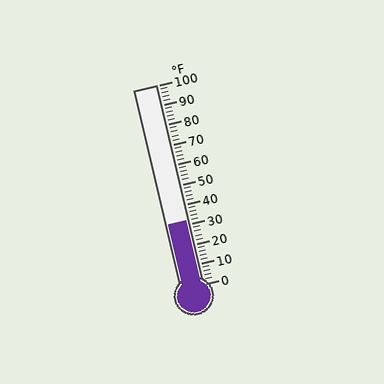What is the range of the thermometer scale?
The thermometer scale ranges from 0°F to 100°F.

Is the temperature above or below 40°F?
The temperature is below 40°F.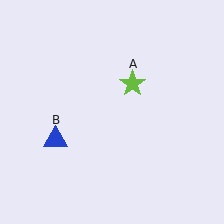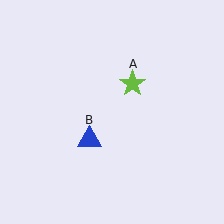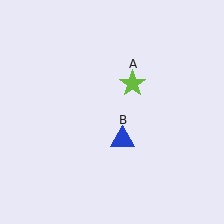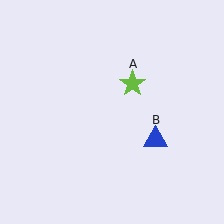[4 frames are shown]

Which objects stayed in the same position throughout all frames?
Lime star (object A) remained stationary.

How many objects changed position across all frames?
1 object changed position: blue triangle (object B).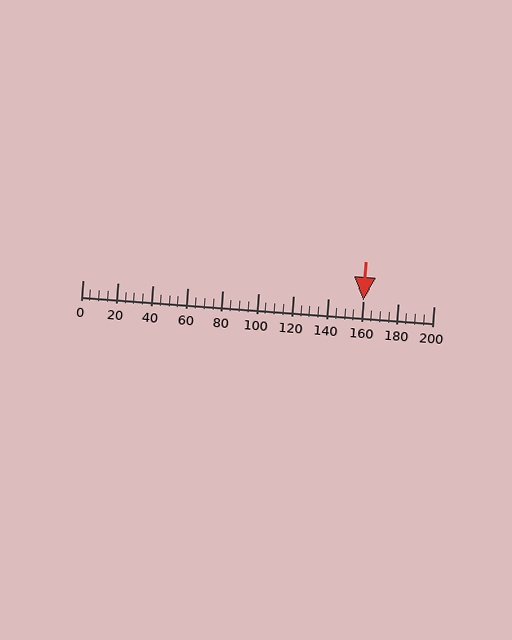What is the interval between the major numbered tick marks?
The major tick marks are spaced 20 units apart.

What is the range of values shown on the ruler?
The ruler shows values from 0 to 200.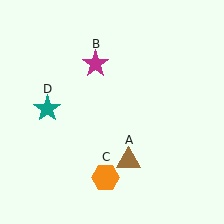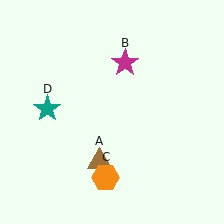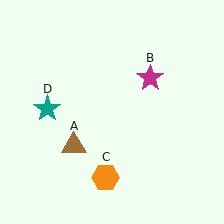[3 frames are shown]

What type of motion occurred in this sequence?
The brown triangle (object A), magenta star (object B) rotated clockwise around the center of the scene.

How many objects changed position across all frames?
2 objects changed position: brown triangle (object A), magenta star (object B).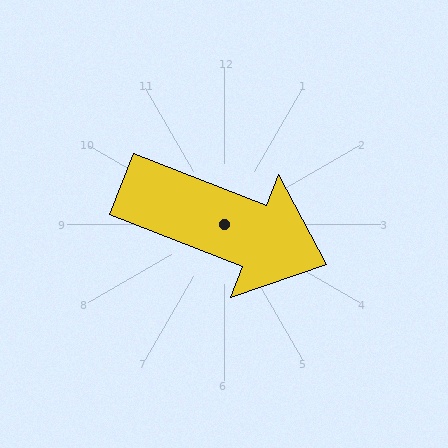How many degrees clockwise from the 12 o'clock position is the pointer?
Approximately 111 degrees.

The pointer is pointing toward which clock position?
Roughly 4 o'clock.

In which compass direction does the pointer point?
East.